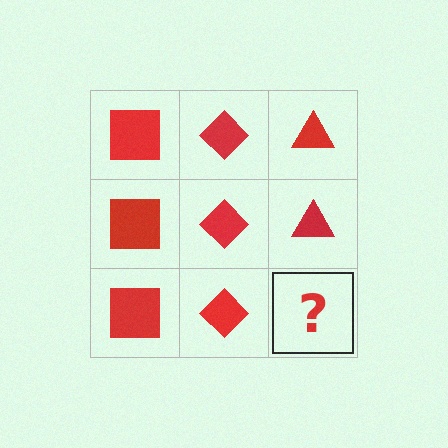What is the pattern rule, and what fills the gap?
The rule is that each column has a consistent shape. The gap should be filled with a red triangle.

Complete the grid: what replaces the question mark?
The question mark should be replaced with a red triangle.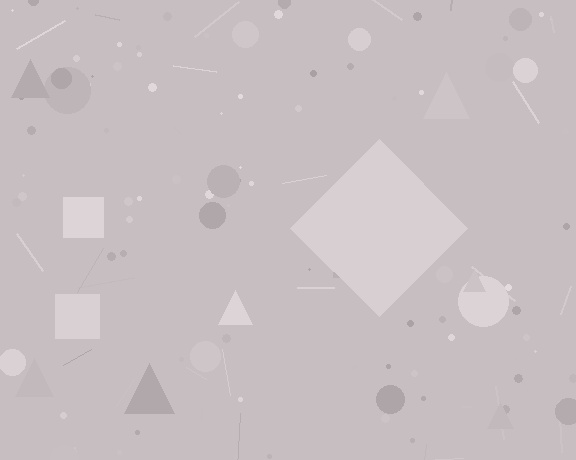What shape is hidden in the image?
A diamond is hidden in the image.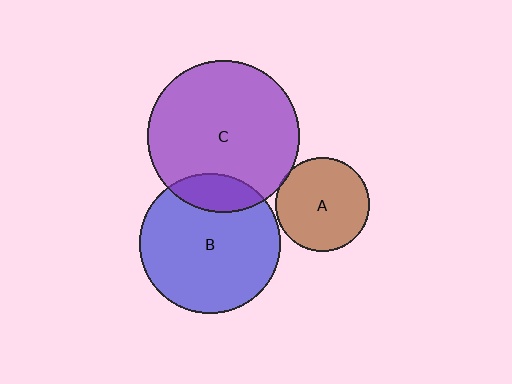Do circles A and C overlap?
Yes.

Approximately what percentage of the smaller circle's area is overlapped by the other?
Approximately 5%.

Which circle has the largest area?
Circle C (purple).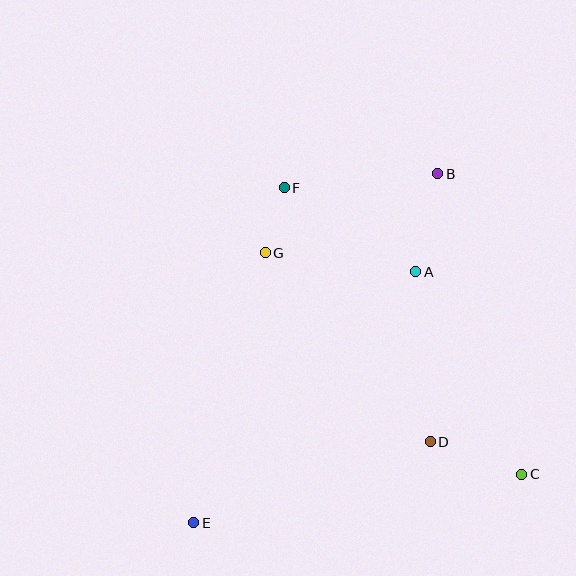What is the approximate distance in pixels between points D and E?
The distance between D and E is approximately 250 pixels.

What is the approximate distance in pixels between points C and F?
The distance between C and F is approximately 372 pixels.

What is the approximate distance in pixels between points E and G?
The distance between E and G is approximately 279 pixels.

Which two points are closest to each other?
Points F and G are closest to each other.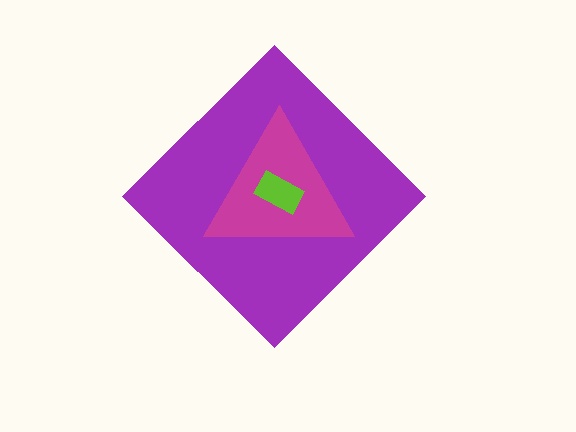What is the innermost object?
The lime rectangle.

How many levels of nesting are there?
3.